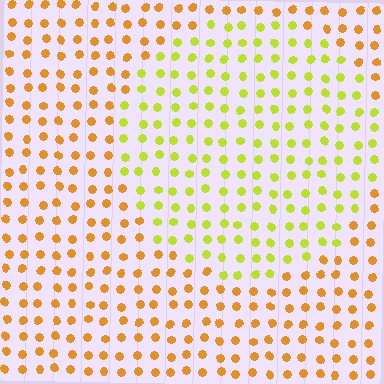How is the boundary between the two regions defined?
The boundary is defined purely by a slight shift in hue (about 39 degrees). Spacing, size, and orientation are identical on both sides.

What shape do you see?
I see a circle.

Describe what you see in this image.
The image is filled with small orange elements in a uniform arrangement. A circle-shaped region is visible where the elements are tinted to a slightly different hue, forming a subtle color boundary.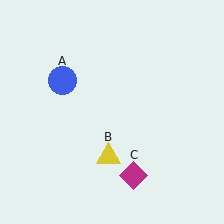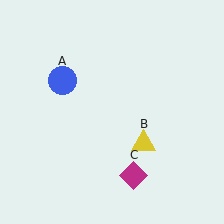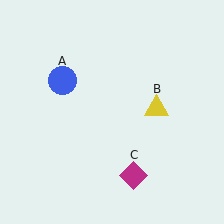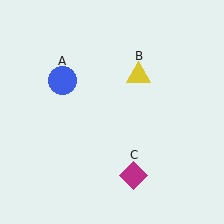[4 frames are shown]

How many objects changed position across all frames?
1 object changed position: yellow triangle (object B).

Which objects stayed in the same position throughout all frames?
Blue circle (object A) and magenta diamond (object C) remained stationary.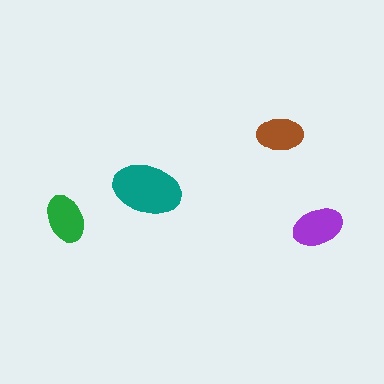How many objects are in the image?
There are 4 objects in the image.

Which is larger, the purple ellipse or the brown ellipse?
The purple one.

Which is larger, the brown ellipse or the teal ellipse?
The teal one.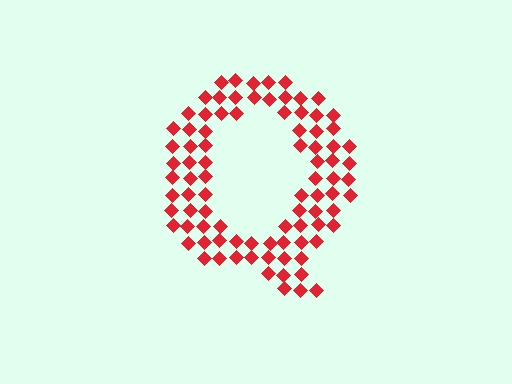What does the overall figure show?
The overall figure shows the letter Q.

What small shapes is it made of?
It is made of small diamonds.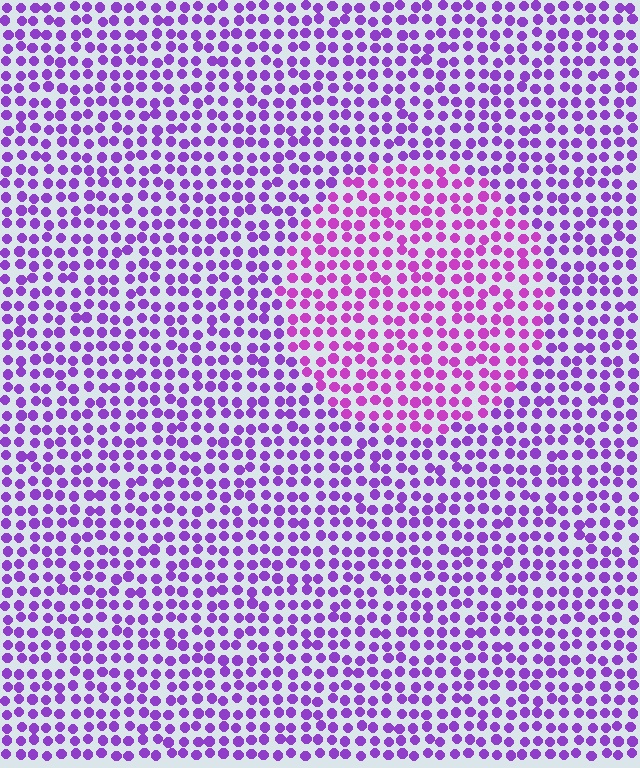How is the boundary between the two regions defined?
The boundary is defined purely by a slight shift in hue (about 27 degrees). Spacing, size, and orientation are identical on both sides.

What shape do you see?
I see a circle.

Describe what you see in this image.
The image is filled with small purple elements in a uniform arrangement. A circle-shaped region is visible where the elements are tinted to a slightly different hue, forming a subtle color boundary.